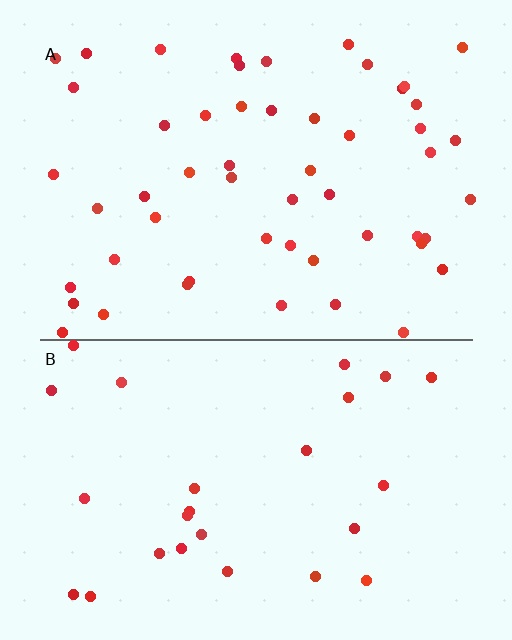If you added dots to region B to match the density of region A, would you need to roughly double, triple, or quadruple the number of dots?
Approximately double.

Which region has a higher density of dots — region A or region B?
A (the top).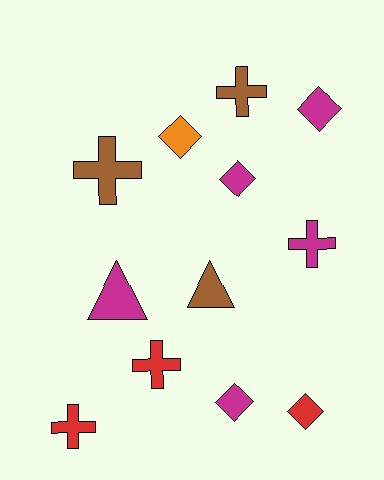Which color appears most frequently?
Magenta, with 5 objects.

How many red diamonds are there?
There is 1 red diamond.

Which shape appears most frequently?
Diamond, with 5 objects.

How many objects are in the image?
There are 12 objects.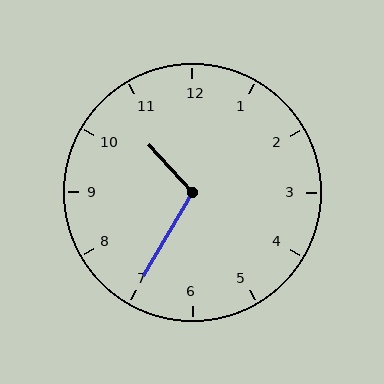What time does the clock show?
10:35.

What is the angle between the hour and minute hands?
Approximately 108 degrees.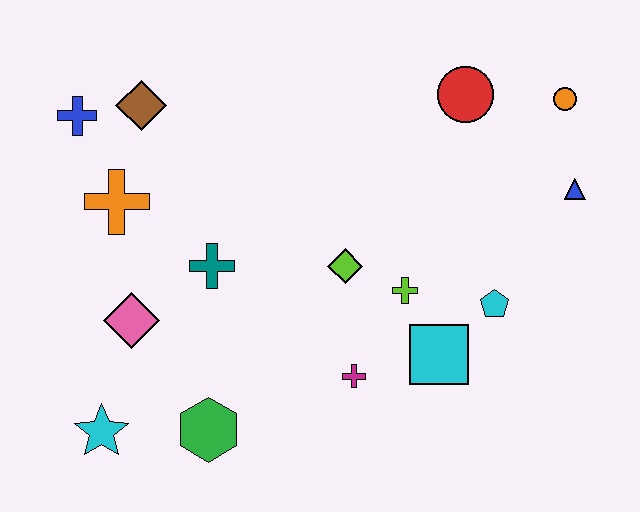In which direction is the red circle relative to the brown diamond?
The red circle is to the right of the brown diamond.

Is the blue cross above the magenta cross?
Yes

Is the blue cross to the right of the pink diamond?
No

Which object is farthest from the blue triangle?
The cyan star is farthest from the blue triangle.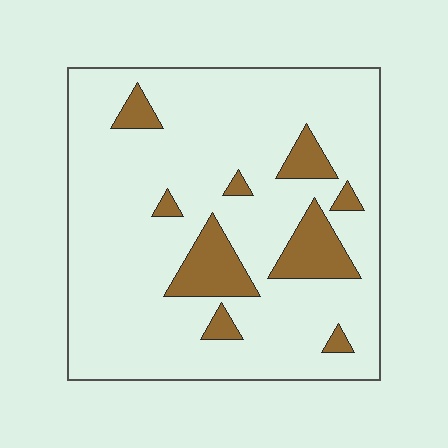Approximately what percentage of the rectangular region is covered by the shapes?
Approximately 15%.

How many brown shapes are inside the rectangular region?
9.